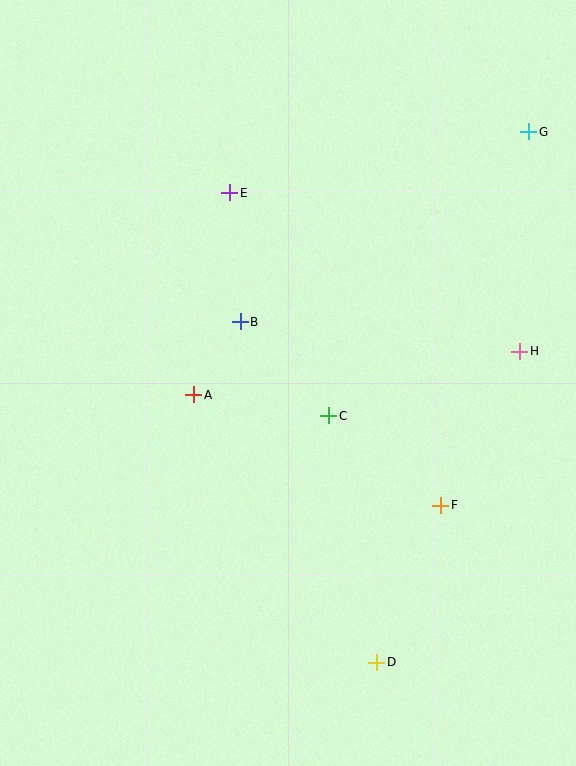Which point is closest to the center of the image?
Point C at (329, 416) is closest to the center.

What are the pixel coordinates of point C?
Point C is at (329, 416).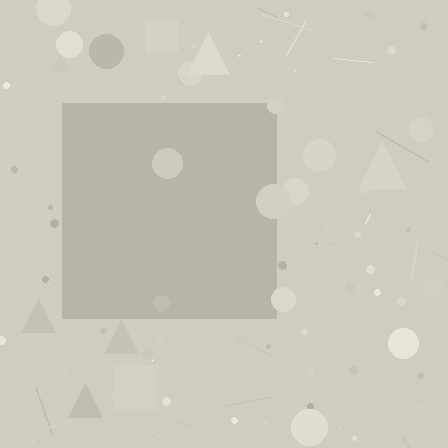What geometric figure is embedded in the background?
A square is embedded in the background.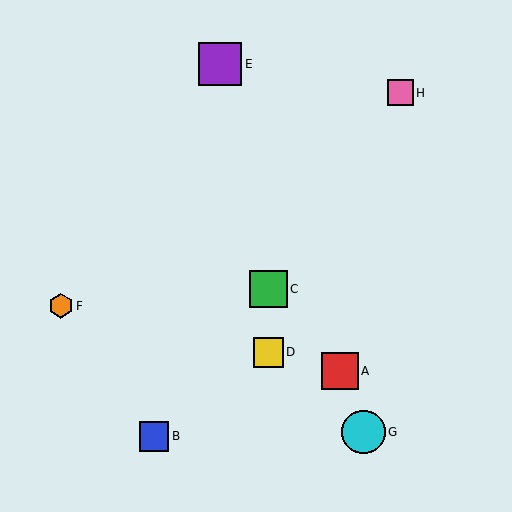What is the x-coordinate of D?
Object D is at x≈268.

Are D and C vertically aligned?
Yes, both are at x≈268.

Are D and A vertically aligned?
No, D is at x≈268 and A is at x≈340.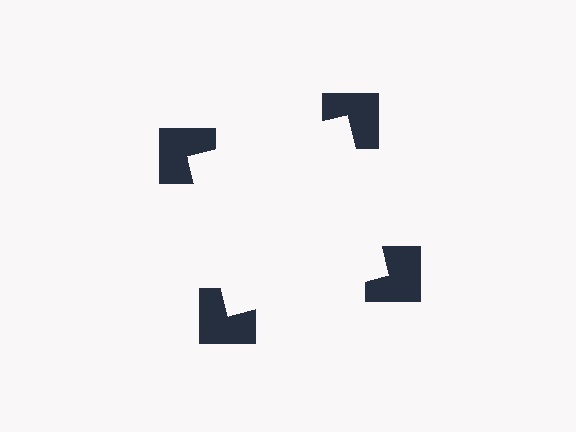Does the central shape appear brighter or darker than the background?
It typically appears slightly brighter than the background, even though no actual brightness change is drawn.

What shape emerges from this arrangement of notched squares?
An illusory square — its edges are inferred from the aligned wedge cuts in the notched squares, not physically drawn.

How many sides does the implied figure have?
4 sides.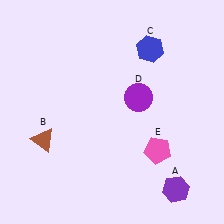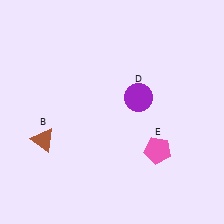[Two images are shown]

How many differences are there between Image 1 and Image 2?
There are 2 differences between the two images.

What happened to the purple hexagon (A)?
The purple hexagon (A) was removed in Image 2. It was in the bottom-right area of Image 1.